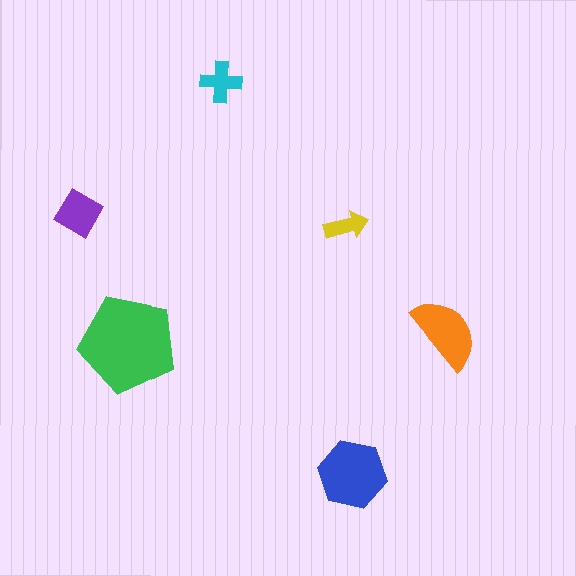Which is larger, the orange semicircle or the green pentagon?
The green pentagon.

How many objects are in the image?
There are 6 objects in the image.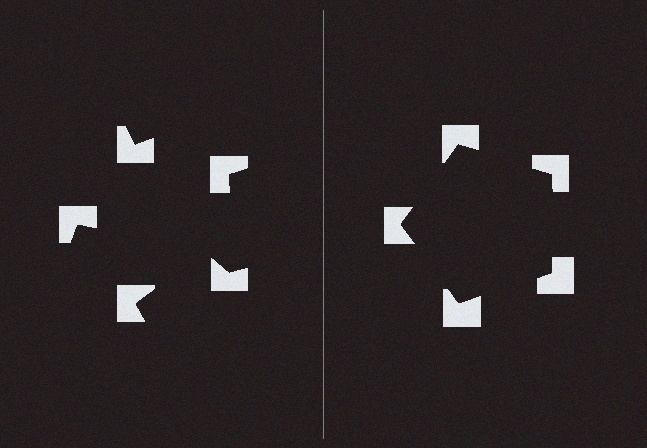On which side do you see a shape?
An illusory pentagon appears on the right side. On the left side the wedge cuts are rotated, so no coherent shape forms.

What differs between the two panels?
The notched squares are positioned identically on both sides; only the wedge orientations differ. On the right they align to a pentagon; on the left they are misaligned.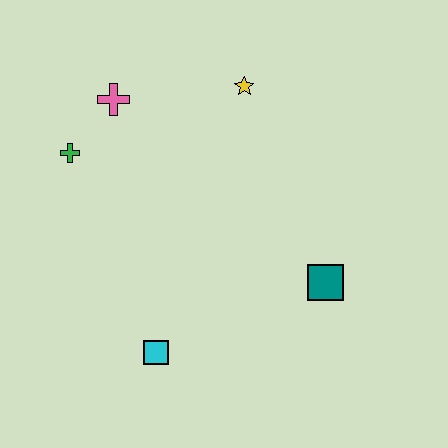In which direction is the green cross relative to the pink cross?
The green cross is below the pink cross.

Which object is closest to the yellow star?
The pink cross is closest to the yellow star.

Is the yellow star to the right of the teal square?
No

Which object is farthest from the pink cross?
The teal square is farthest from the pink cross.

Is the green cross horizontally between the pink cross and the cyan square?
No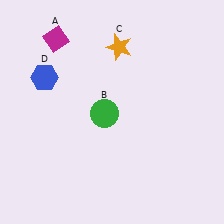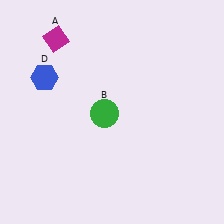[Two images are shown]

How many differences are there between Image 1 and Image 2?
There is 1 difference between the two images.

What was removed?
The orange star (C) was removed in Image 2.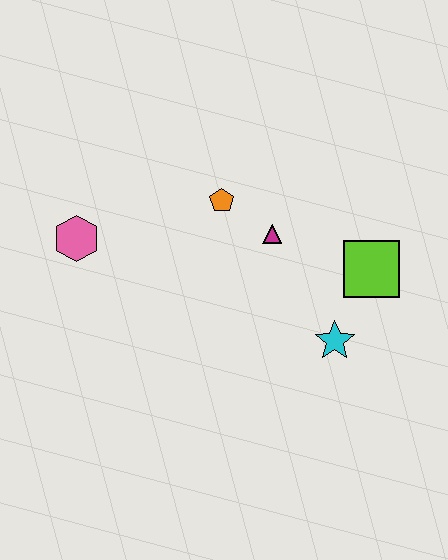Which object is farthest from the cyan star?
The pink hexagon is farthest from the cyan star.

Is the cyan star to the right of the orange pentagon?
Yes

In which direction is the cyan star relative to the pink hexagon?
The cyan star is to the right of the pink hexagon.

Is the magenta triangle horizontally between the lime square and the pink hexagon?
Yes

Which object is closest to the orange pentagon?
The magenta triangle is closest to the orange pentagon.